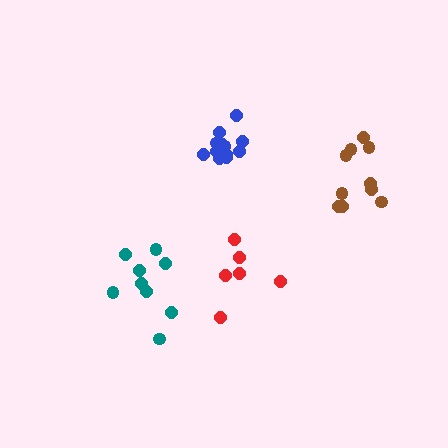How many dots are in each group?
Group 1: 12 dots, Group 2: 9 dots, Group 3: 10 dots, Group 4: 6 dots (37 total).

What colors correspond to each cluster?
The clusters are colored: blue, teal, brown, red.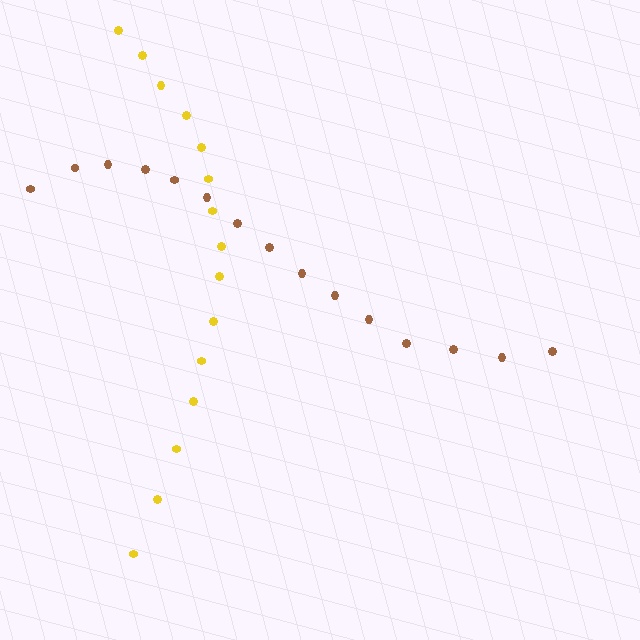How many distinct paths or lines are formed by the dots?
There are 2 distinct paths.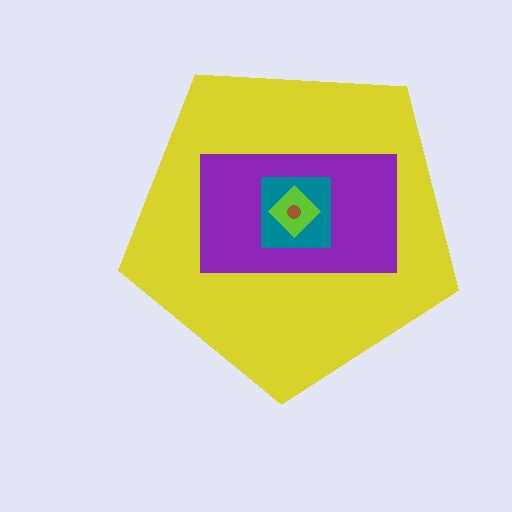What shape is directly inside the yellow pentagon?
The purple rectangle.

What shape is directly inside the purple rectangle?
The teal square.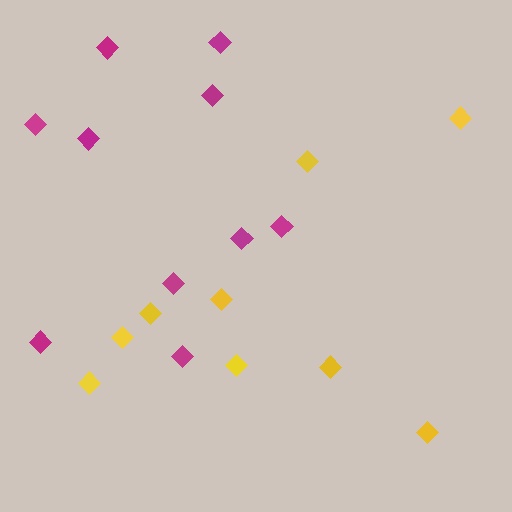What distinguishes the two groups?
There are 2 groups: one group of yellow diamonds (9) and one group of magenta diamonds (10).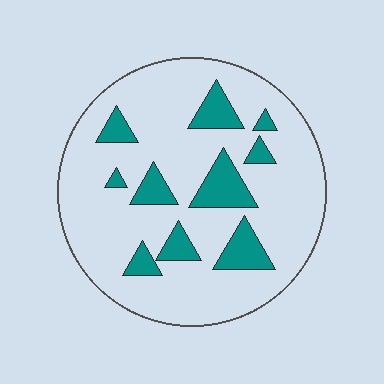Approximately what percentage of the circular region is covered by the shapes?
Approximately 20%.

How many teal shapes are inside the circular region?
10.